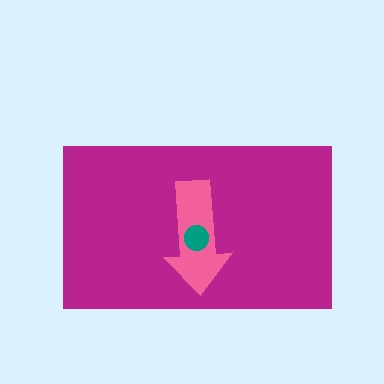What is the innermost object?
The teal circle.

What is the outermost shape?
The magenta rectangle.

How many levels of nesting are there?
3.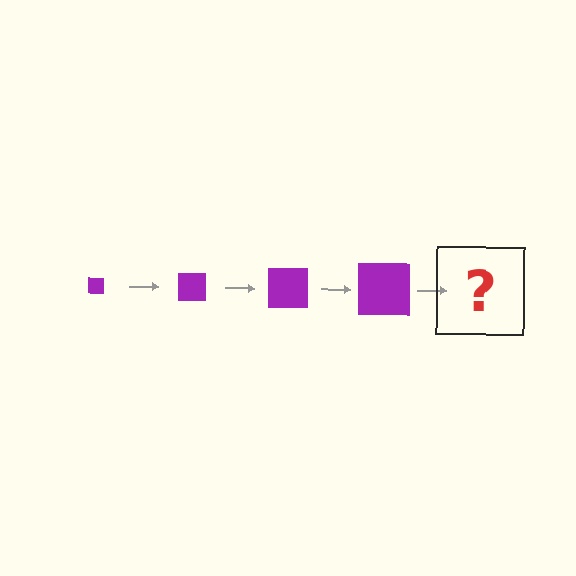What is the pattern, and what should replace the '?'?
The pattern is that the square gets progressively larger each step. The '?' should be a purple square, larger than the previous one.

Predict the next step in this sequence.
The next step is a purple square, larger than the previous one.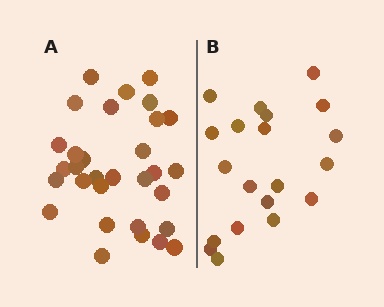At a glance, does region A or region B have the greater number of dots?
Region A (the left region) has more dots.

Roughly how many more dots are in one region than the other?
Region A has roughly 12 or so more dots than region B.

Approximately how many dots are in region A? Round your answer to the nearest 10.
About 30 dots. (The exact count is 31, which rounds to 30.)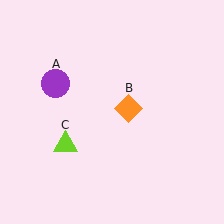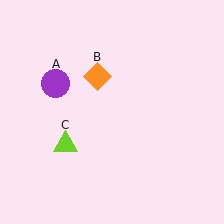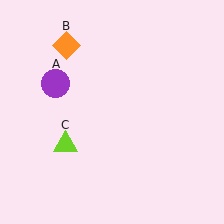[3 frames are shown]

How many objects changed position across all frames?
1 object changed position: orange diamond (object B).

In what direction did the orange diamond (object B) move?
The orange diamond (object B) moved up and to the left.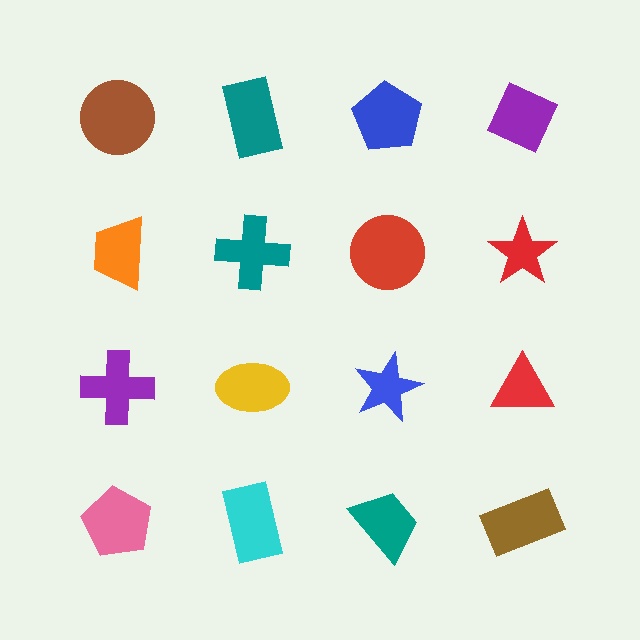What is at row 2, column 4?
A red star.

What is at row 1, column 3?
A blue pentagon.